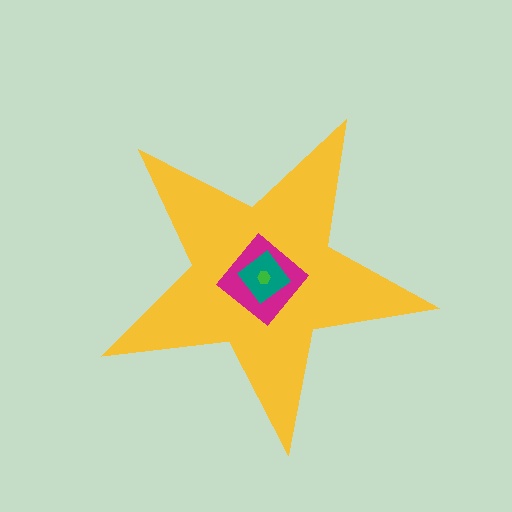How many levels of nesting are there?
4.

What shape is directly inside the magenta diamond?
The teal diamond.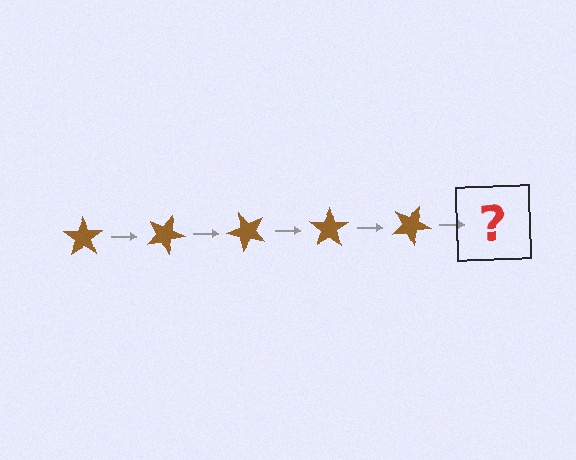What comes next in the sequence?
The next element should be a brown star rotated 125 degrees.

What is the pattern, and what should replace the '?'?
The pattern is that the star rotates 25 degrees each step. The '?' should be a brown star rotated 125 degrees.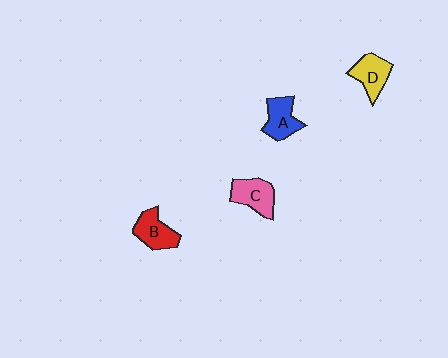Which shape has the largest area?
Shape C (pink).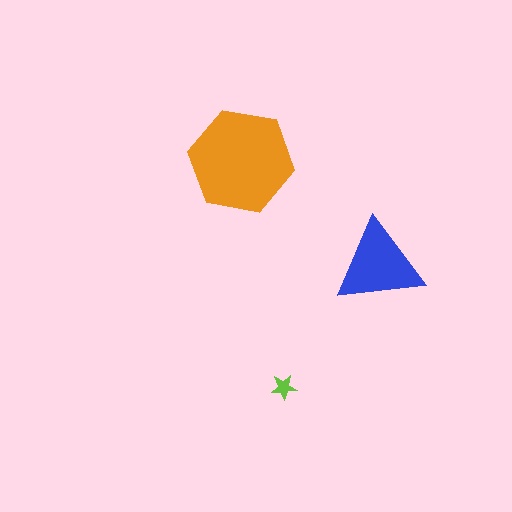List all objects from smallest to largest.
The lime star, the blue triangle, the orange hexagon.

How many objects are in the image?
There are 3 objects in the image.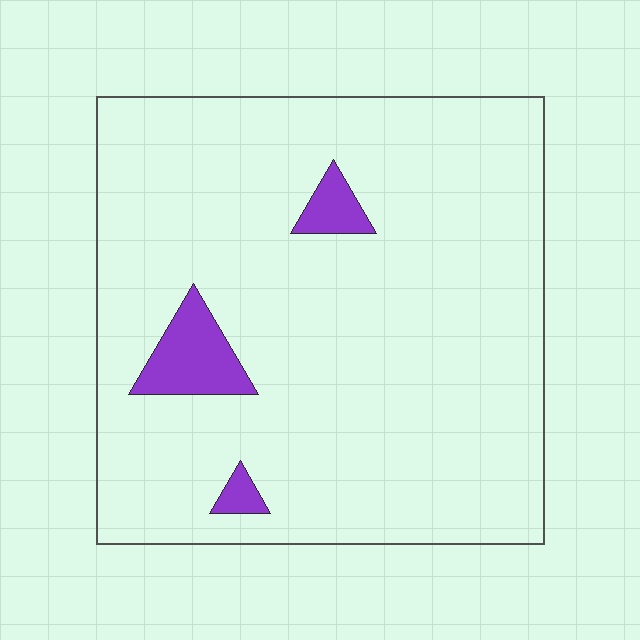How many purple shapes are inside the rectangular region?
3.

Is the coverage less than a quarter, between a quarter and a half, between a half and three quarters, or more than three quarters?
Less than a quarter.